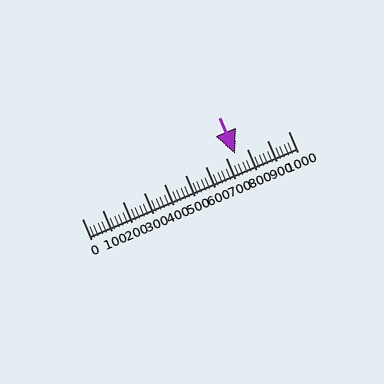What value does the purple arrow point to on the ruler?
The purple arrow points to approximately 744.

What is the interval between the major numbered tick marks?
The major tick marks are spaced 100 units apart.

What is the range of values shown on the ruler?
The ruler shows values from 0 to 1000.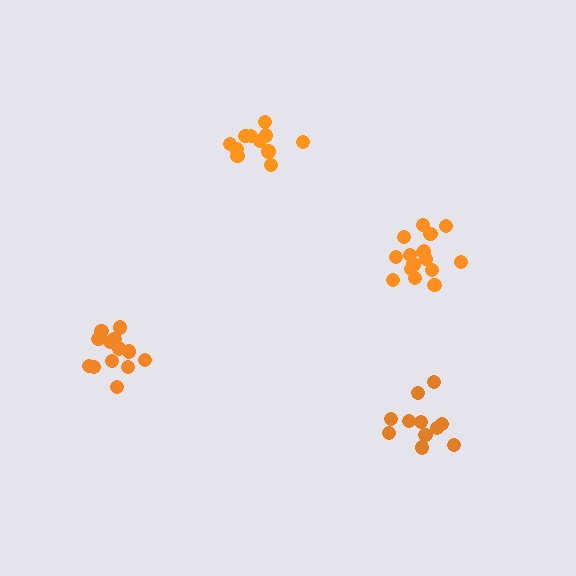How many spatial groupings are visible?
There are 4 spatial groupings.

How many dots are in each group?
Group 1: 16 dots, Group 2: 11 dots, Group 3: 13 dots, Group 4: 11 dots (51 total).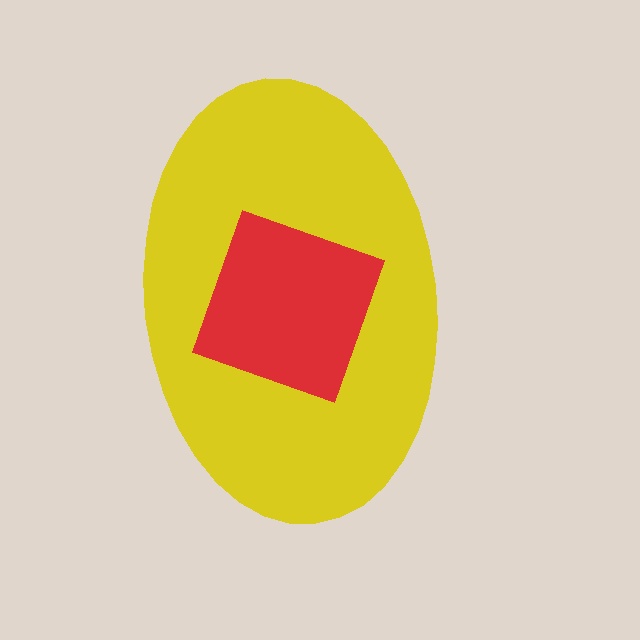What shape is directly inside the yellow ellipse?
The red square.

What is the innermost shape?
The red square.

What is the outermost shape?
The yellow ellipse.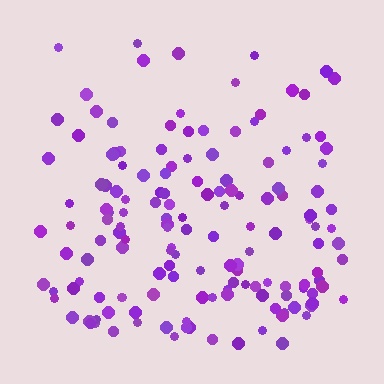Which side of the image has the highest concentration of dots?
The bottom.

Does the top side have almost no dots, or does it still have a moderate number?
Still a moderate number, just noticeably fewer than the bottom.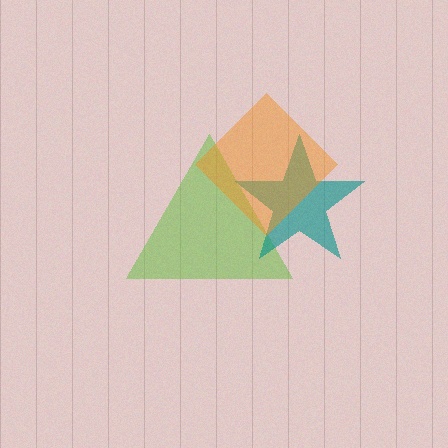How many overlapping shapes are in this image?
There are 3 overlapping shapes in the image.